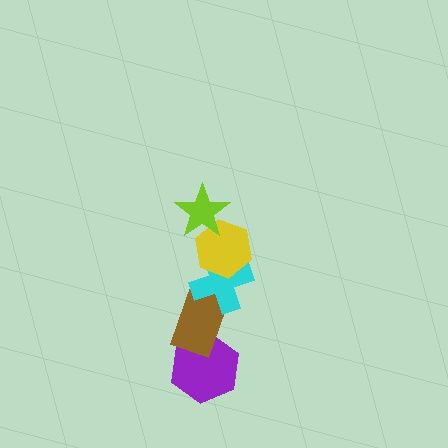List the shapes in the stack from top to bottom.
From top to bottom: the lime star, the yellow hexagon, the cyan cross, the brown rectangle, the purple hexagon.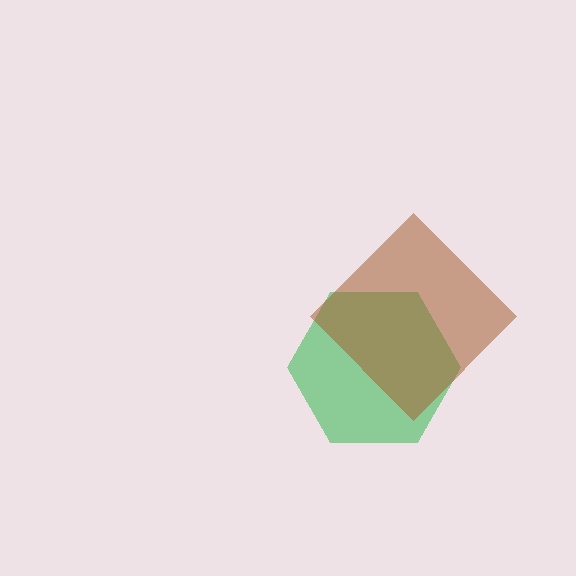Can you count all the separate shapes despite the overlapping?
Yes, there are 2 separate shapes.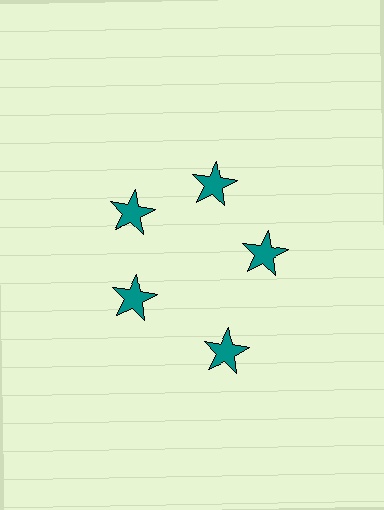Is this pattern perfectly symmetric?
No. The 5 teal stars are arranged in a ring, but one element near the 5 o'clock position is pushed outward from the center, breaking the 5-fold rotational symmetry.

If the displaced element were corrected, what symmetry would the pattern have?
It would have 5-fold rotational symmetry — the pattern would map onto itself every 72 degrees.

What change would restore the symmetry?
The symmetry would be restored by moving it inward, back onto the ring so that all 5 stars sit at equal angles and equal distance from the center.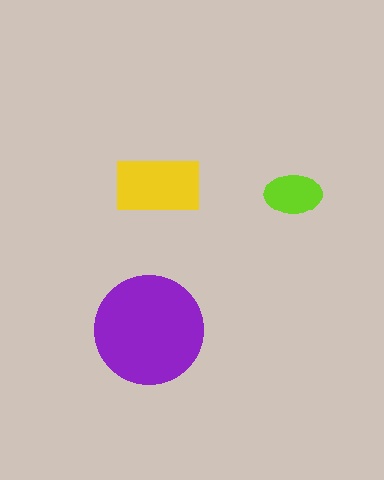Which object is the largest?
The purple circle.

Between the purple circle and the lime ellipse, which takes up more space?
The purple circle.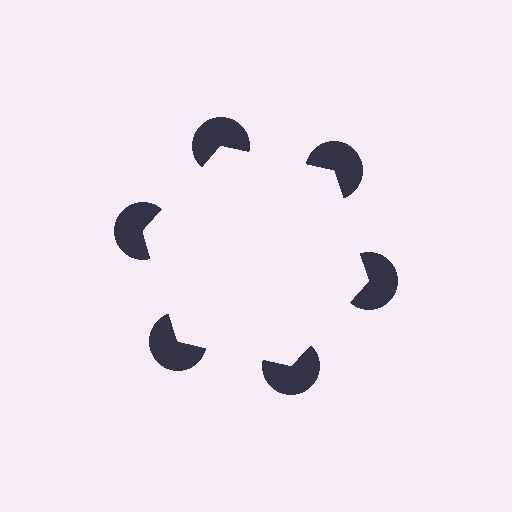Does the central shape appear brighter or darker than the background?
It typically appears slightly brighter than the background, even though no actual brightness change is drawn.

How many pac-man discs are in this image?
There are 6 — one at each vertex of the illusory hexagon.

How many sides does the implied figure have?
6 sides.